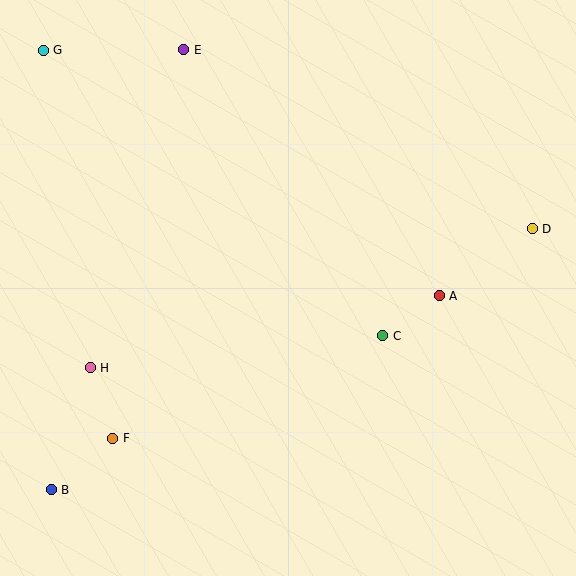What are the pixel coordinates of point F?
Point F is at (113, 438).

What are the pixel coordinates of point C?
Point C is at (383, 336).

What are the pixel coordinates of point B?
Point B is at (51, 490).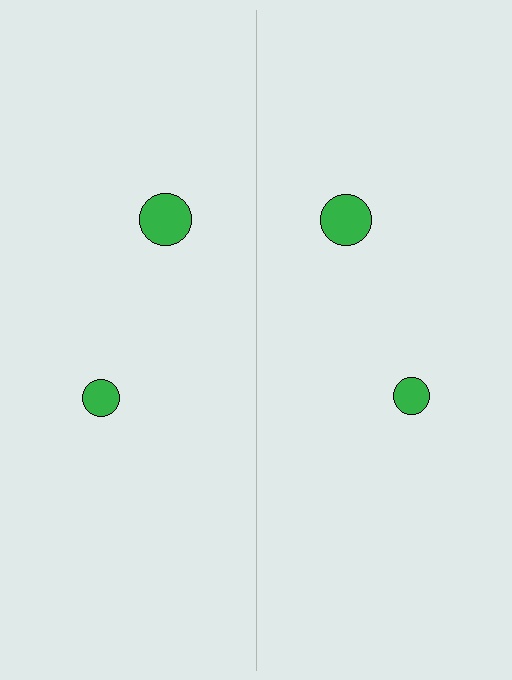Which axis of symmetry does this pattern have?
The pattern has a vertical axis of symmetry running through the center of the image.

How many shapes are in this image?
There are 4 shapes in this image.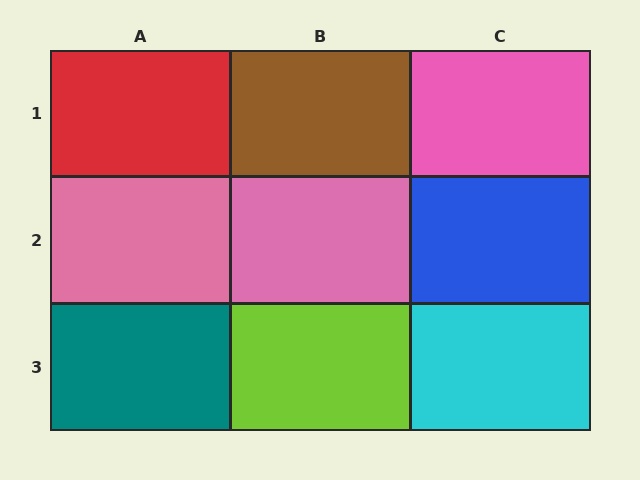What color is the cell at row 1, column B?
Brown.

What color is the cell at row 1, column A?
Red.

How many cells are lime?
1 cell is lime.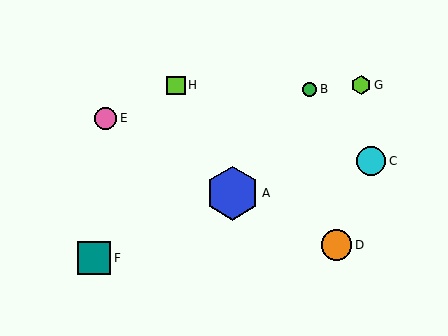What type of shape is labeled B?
Shape B is a green circle.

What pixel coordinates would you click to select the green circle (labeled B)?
Click at (310, 89) to select the green circle B.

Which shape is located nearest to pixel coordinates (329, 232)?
The orange circle (labeled D) at (336, 245) is nearest to that location.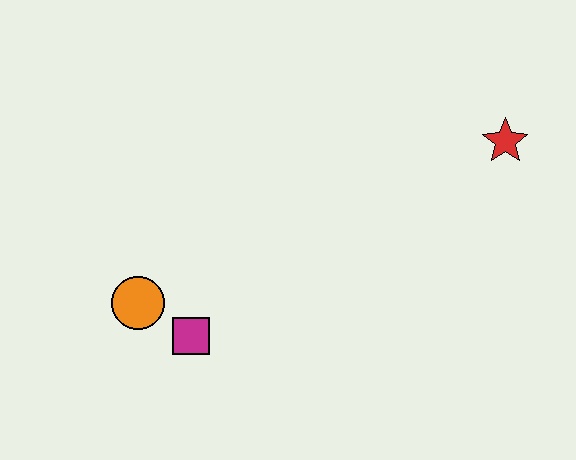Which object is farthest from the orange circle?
The red star is farthest from the orange circle.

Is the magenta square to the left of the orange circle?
No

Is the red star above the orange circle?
Yes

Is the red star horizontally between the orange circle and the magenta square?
No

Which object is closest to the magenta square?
The orange circle is closest to the magenta square.